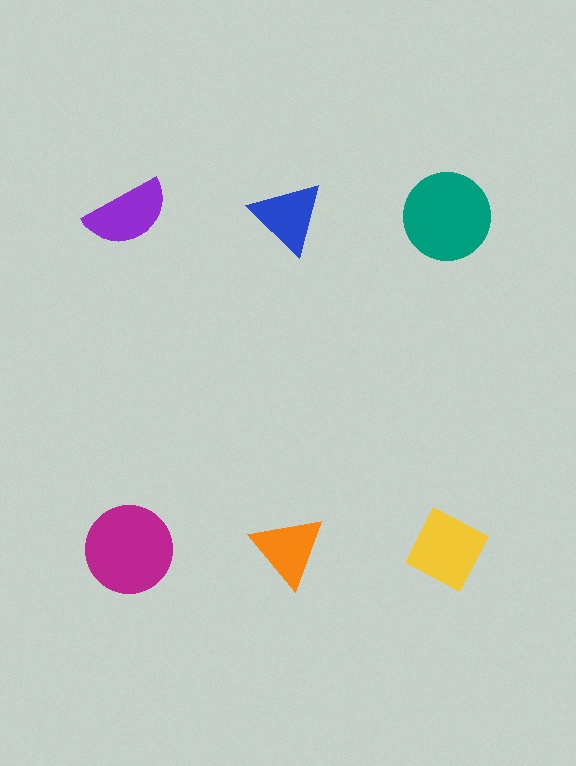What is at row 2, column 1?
A magenta circle.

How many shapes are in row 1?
3 shapes.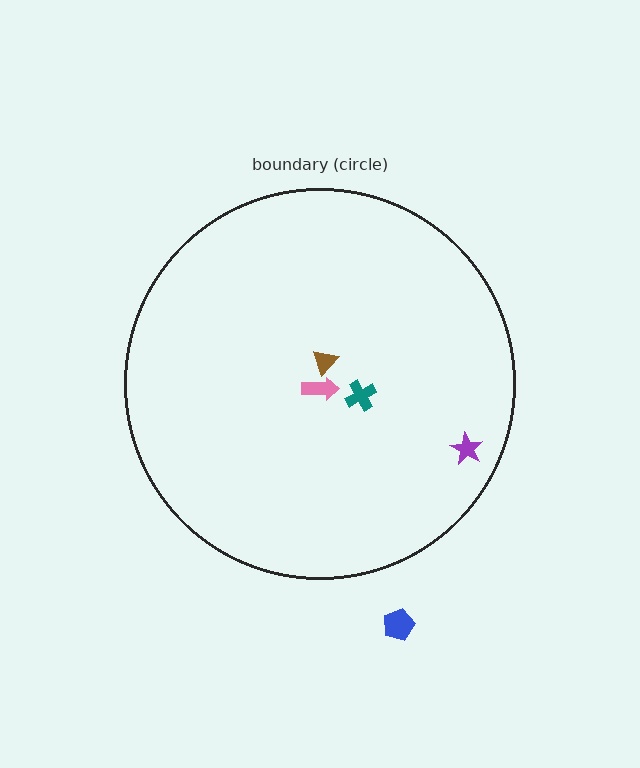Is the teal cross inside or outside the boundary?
Inside.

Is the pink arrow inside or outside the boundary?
Inside.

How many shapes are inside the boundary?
4 inside, 1 outside.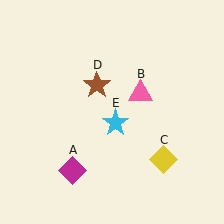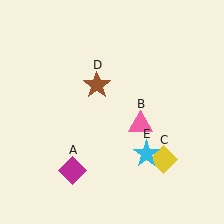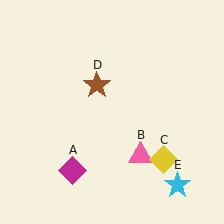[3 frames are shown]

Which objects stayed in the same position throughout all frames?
Magenta diamond (object A) and yellow diamond (object C) and brown star (object D) remained stationary.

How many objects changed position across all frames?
2 objects changed position: pink triangle (object B), cyan star (object E).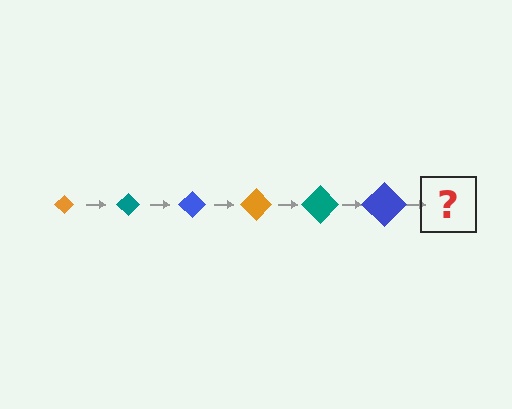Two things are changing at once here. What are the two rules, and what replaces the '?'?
The two rules are that the diamond grows larger each step and the color cycles through orange, teal, and blue. The '?' should be an orange diamond, larger than the previous one.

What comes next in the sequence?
The next element should be an orange diamond, larger than the previous one.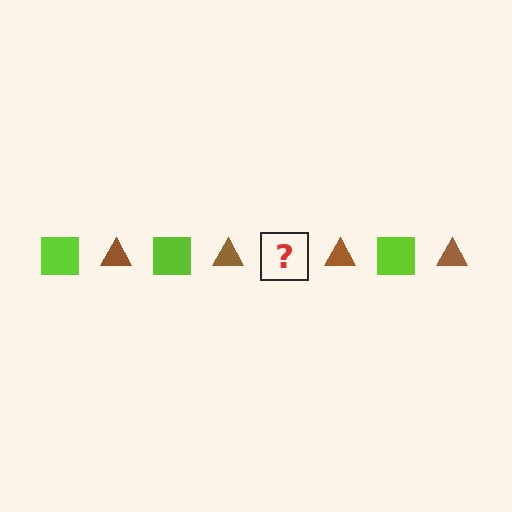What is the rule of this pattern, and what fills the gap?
The rule is that the pattern alternates between lime square and brown triangle. The gap should be filled with a lime square.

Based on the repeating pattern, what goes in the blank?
The blank should be a lime square.